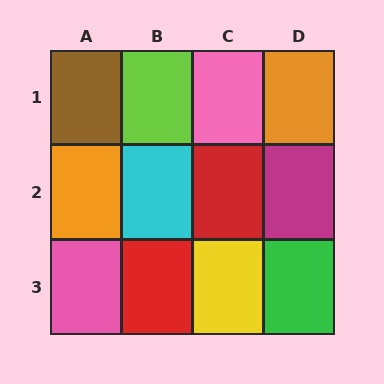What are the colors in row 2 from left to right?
Orange, cyan, red, magenta.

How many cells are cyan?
1 cell is cyan.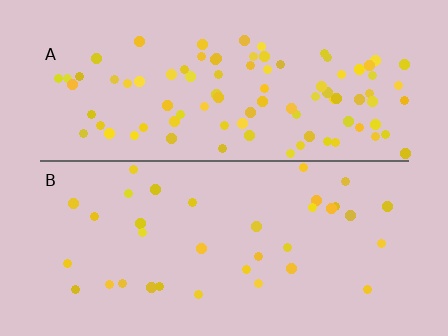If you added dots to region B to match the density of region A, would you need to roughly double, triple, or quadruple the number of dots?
Approximately triple.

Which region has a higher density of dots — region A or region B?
A (the top).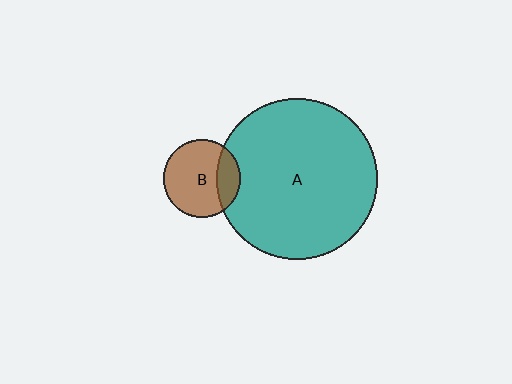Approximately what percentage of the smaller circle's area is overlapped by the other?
Approximately 25%.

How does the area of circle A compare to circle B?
Approximately 4.3 times.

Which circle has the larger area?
Circle A (teal).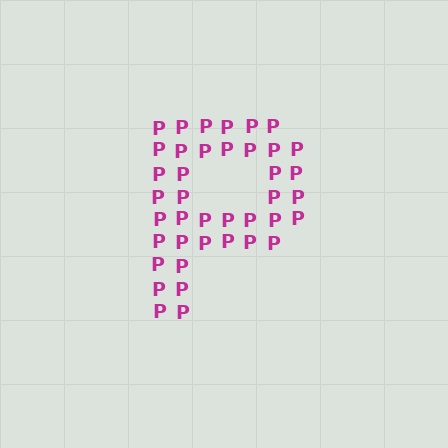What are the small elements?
The small elements are letter P's.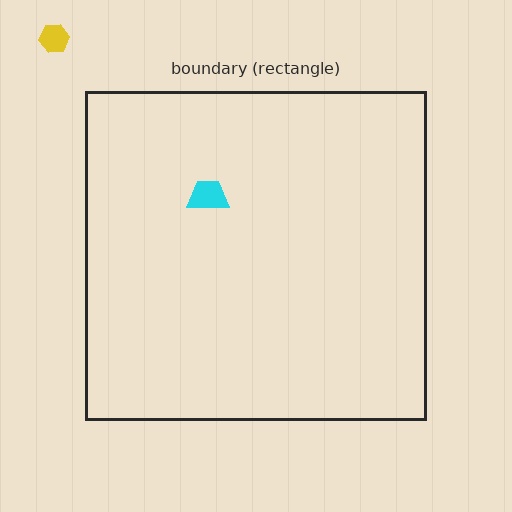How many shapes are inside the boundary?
1 inside, 1 outside.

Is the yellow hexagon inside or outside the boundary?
Outside.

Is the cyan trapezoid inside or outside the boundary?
Inside.